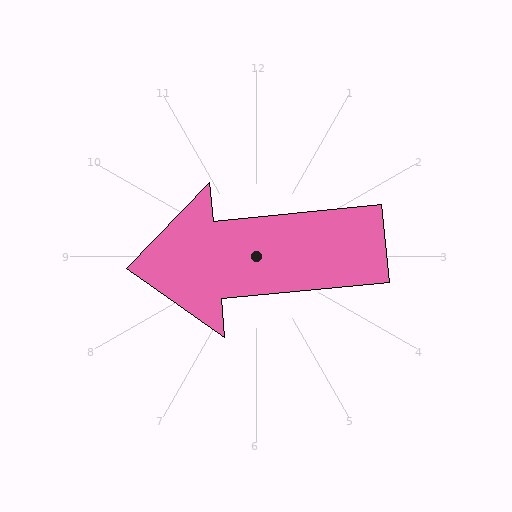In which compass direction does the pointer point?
West.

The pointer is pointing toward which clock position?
Roughly 9 o'clock.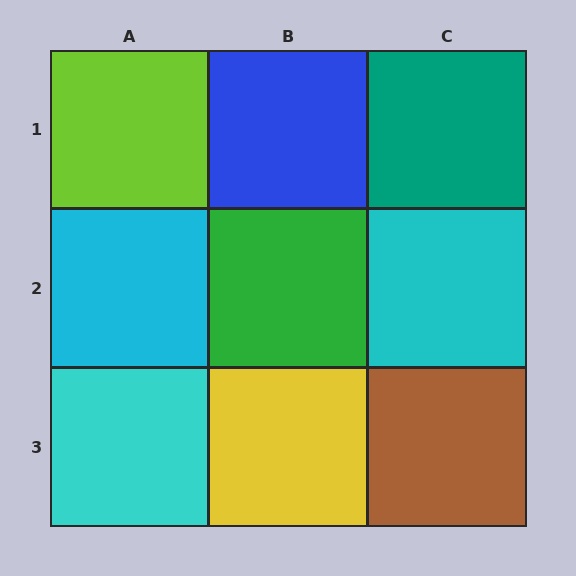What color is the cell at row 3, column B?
Yellow.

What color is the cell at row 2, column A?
Cyan.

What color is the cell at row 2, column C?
Cyan.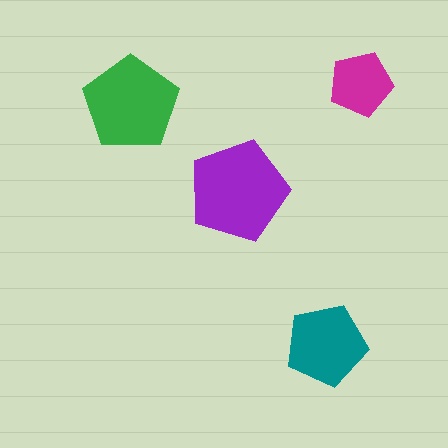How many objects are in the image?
There are 4 objects in the image.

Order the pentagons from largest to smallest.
the purple one, the green one, the teal one, the magenta one.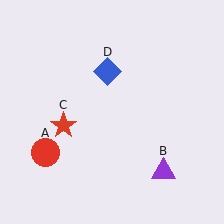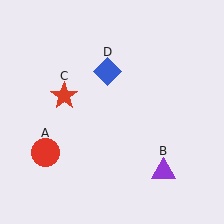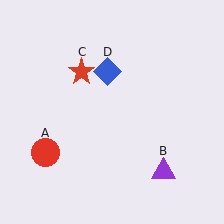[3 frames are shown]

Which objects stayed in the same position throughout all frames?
Red circle (object A) and purple triangle (object B) and blue diamond (object D) remained stationary.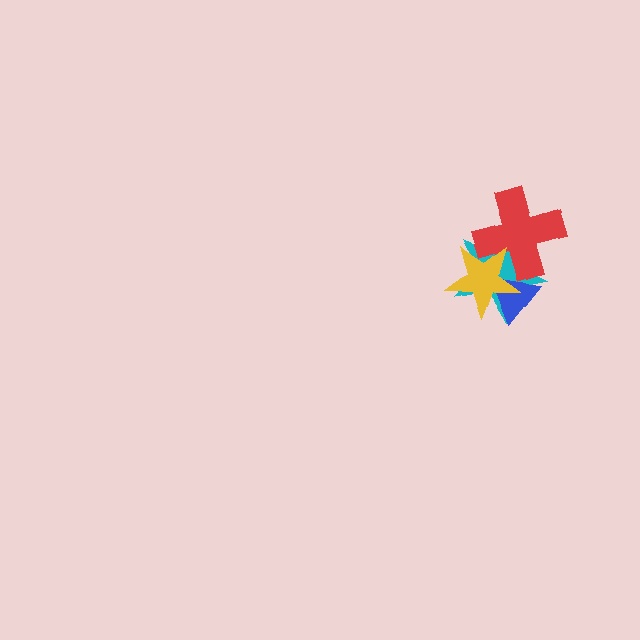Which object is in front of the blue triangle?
The yellow star is in front of the blue triangle.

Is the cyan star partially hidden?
Yes, it is partially covered by another shape.